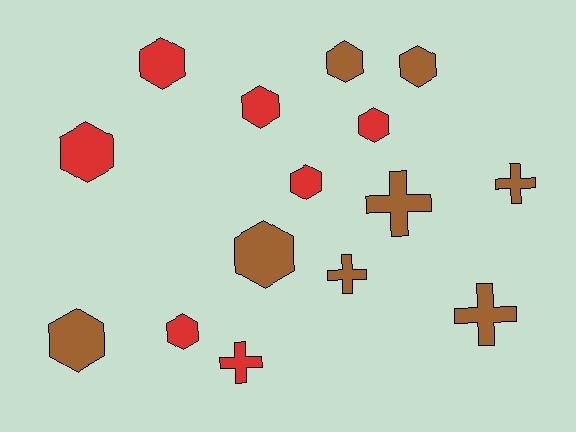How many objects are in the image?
There are 15 objects.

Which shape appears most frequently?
Hexagon, with 10 objects.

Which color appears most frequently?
Brown, with 8 objects.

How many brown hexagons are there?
There are 4 brown hexagons.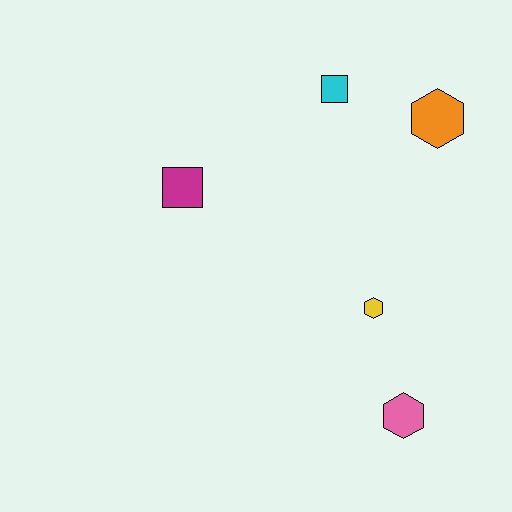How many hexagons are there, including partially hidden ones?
There are 3 hexagons.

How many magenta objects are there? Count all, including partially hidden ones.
There is 1 magenta object.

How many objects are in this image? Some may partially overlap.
There are 5 objects.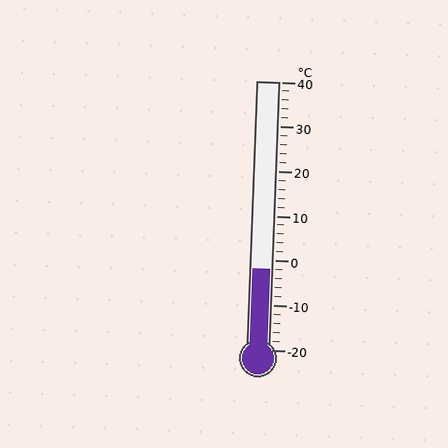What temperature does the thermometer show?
The thermometer shows approximately -2°C.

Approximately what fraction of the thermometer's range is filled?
The thermometer is filled to approximately 30% of its range.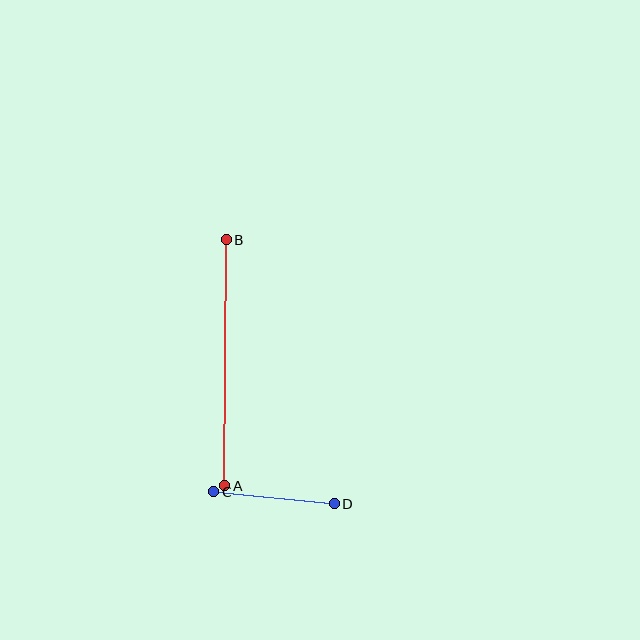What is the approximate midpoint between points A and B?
The midpoint is at approximately (225, 363) pixels.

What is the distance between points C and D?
The distance is approximately 121 pixels.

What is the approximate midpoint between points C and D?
The midpoint is at approximately (274, 498) pixels.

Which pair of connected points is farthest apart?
Points A and B are farthest apart.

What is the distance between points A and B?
The distance is approximately 246 pixels.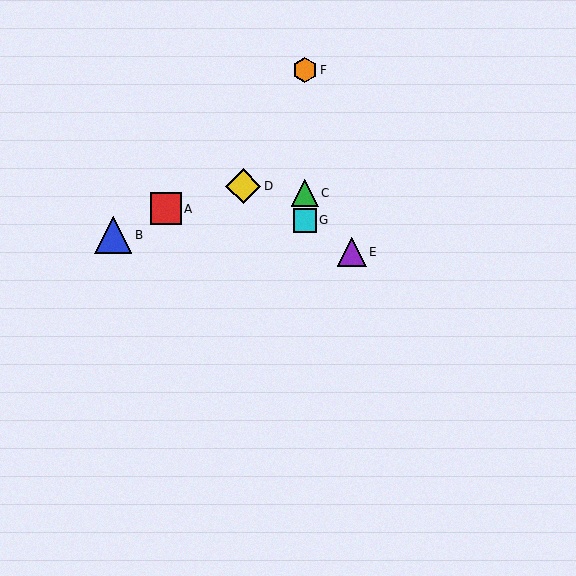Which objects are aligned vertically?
Objects C, F, G are aligned vertically.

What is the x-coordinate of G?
Object G is at x≈305.